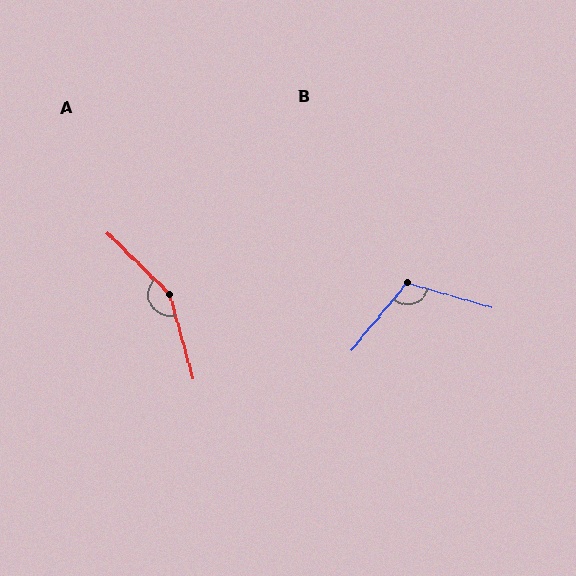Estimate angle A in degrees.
Approximately 150 degrees.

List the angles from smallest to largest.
B (113°), A (150°).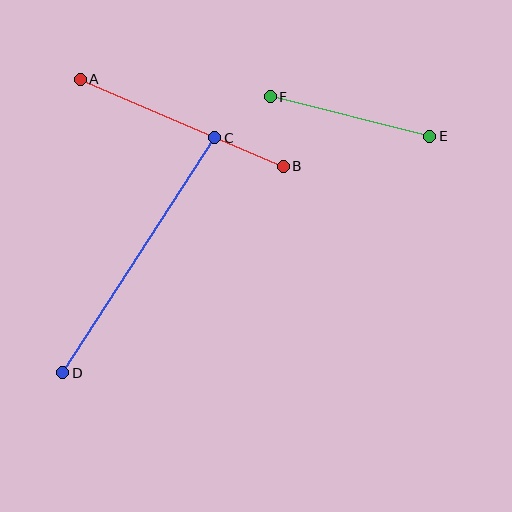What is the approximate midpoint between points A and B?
The midpoint is at approximately (182, 123) pixels.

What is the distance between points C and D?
The distance is approximately 280 pixels.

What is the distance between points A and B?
The distance is approximately 221 pixels.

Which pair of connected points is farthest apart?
Points C and D are farthest apart.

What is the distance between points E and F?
The distance is approximately 164 pixels.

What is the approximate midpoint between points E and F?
The midpoint is at approximately (350, 116) pixels.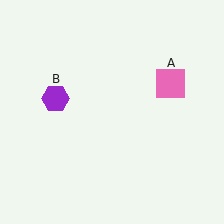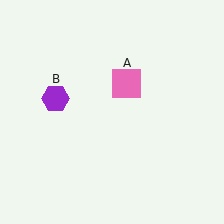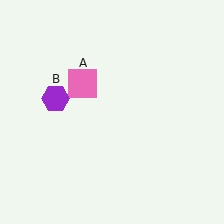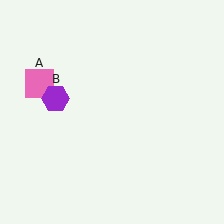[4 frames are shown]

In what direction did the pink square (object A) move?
The pink square (object A) moved left.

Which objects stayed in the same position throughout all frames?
Purple hexagon (object B) remained stationary.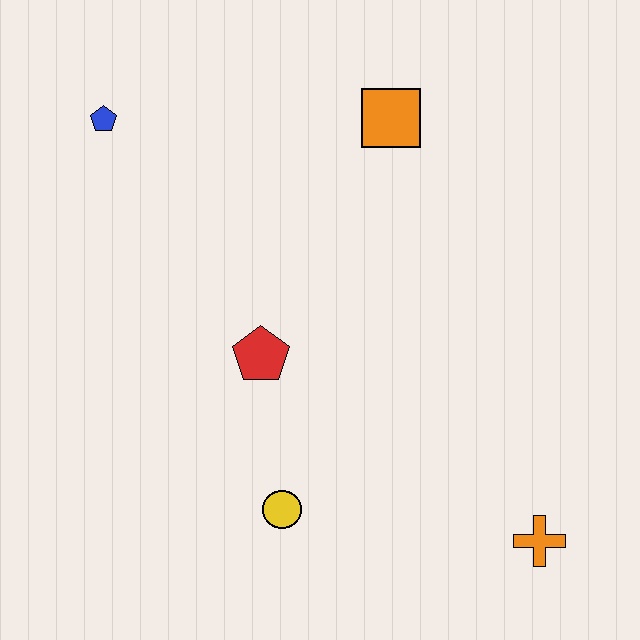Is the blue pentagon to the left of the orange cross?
Yes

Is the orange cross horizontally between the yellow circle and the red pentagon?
No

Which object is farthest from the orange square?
The orange cross is farthest from the orange square.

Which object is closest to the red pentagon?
The yellow circle is closest to the red pentagon.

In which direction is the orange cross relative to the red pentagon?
The orange cross is to the right of the red pentagon.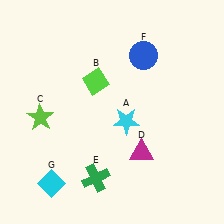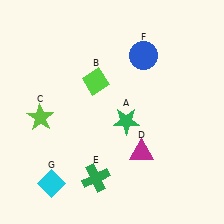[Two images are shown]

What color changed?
The star (A) changed from cyan in Image 1 to green in Image 2.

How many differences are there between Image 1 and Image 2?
There is 1 difference between the two images.